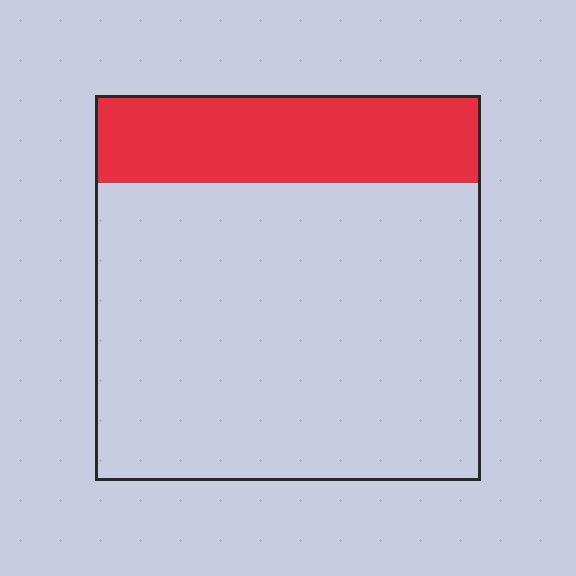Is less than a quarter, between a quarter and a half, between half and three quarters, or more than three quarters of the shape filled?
Less than a quarter.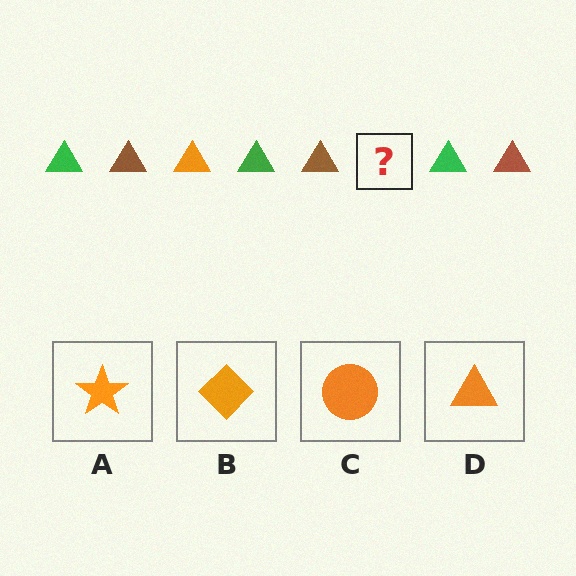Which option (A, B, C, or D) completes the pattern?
D.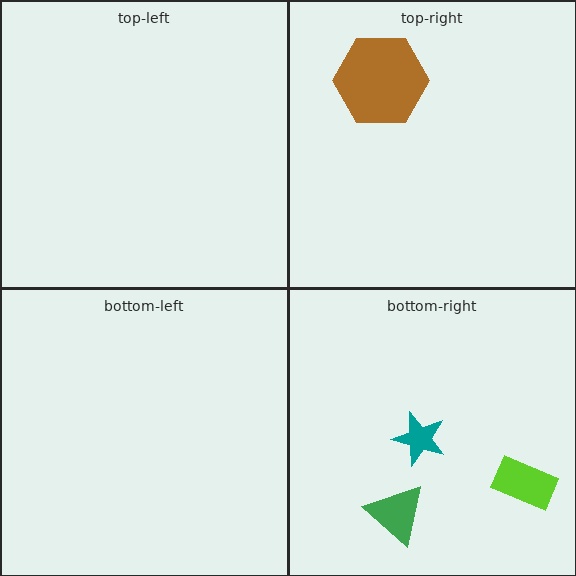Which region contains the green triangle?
The bottom-right region.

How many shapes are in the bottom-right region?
3.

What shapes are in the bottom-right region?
The green triangle, the teal star, the lime rectangle.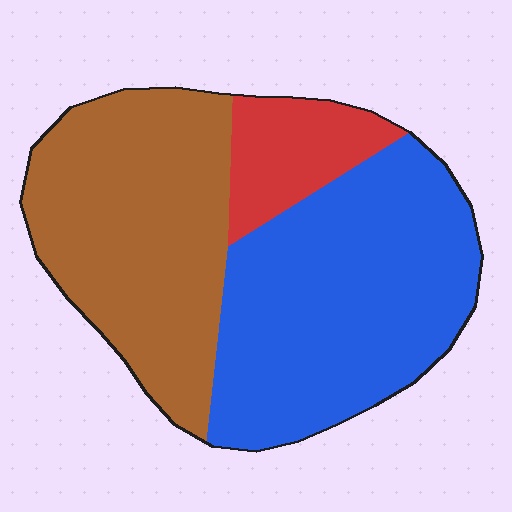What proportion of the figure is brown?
Brown covers roughly 40% of the figure.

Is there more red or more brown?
Brown.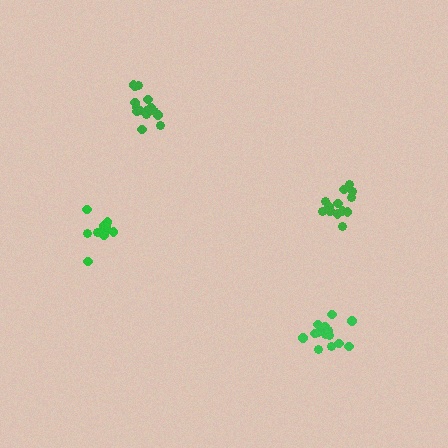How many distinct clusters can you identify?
There are 4 distinct clusters.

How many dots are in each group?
Group 1: 15 dots, Group 2: 12 dots, Group 3: 13 dots, Group 4: 14 dots (54 total).